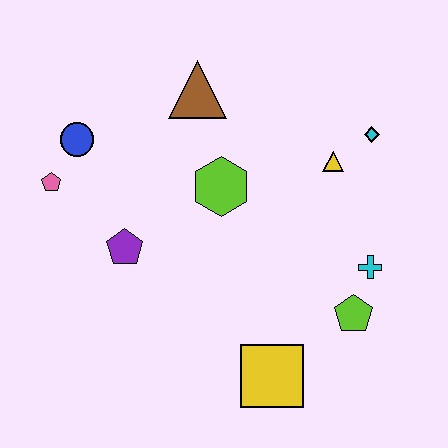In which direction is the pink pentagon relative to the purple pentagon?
The pink pentagon is to the left of the purple pentagon.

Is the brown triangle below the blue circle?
No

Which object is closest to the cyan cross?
The lime pentagon is closest to the cyan cross.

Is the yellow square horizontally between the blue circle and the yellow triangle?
Yes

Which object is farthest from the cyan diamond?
The pink pentagon is farthest from the cyan diamond.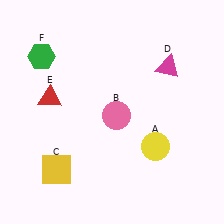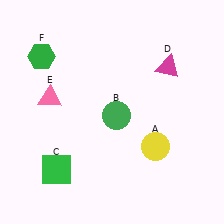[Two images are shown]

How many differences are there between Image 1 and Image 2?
There are 3 differences between the two images.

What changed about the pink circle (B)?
In Image 1, B is pink. In Image 2, it changed to green.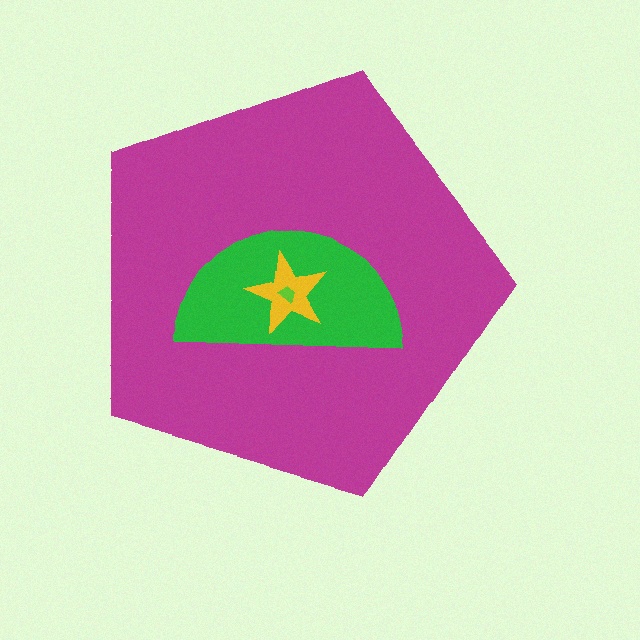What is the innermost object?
The lime trapezoid.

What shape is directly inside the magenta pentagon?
The green semicircle.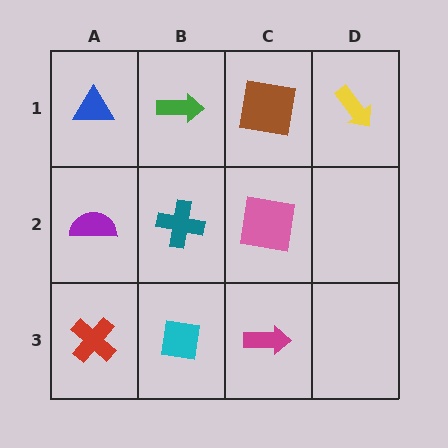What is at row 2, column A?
A purple semicircle.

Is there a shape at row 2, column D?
No, that cell is empty.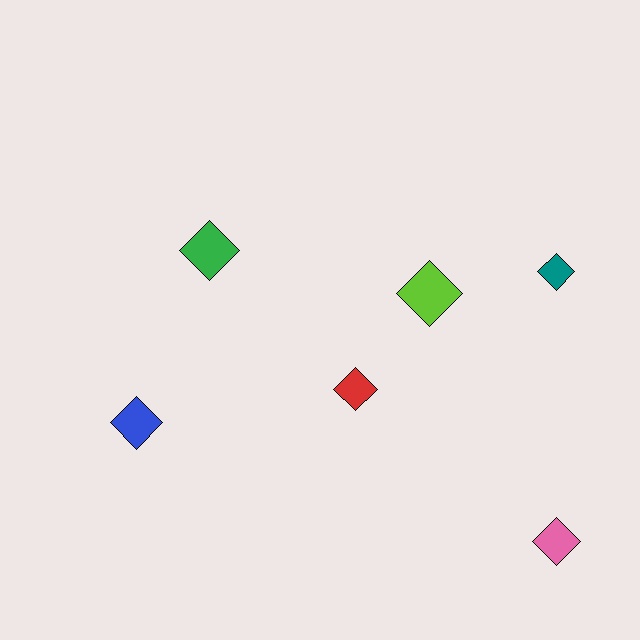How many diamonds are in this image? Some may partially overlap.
There are 6 diamonds.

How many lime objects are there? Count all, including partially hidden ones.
There is 1 lime object.